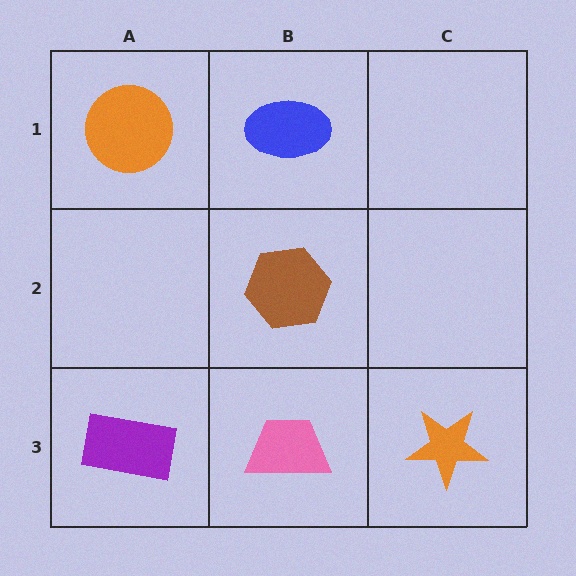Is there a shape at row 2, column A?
No, that cell is empty.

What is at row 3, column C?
An orange star.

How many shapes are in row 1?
2 shapes.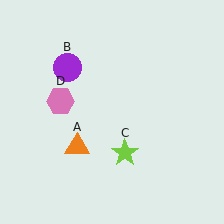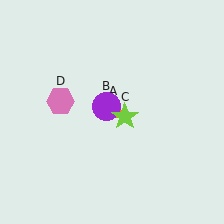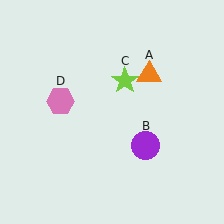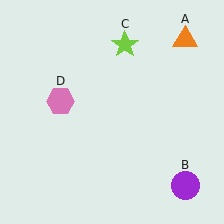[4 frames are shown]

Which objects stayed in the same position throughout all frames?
Pink hexagon (object D) remained stationary.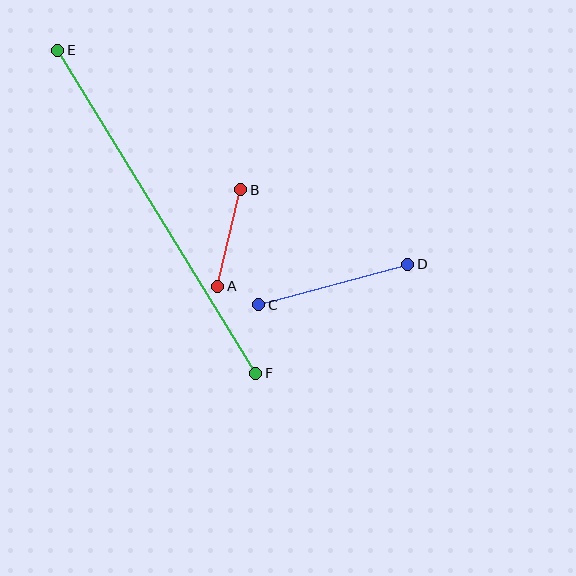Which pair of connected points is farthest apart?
Points E and F are farthest apart.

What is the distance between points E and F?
The distance is approximately 379 pixels.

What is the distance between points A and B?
The distance is approximately 99 pixels.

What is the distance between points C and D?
The distance is approximately 155 pixels.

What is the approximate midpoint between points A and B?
The midpoint is at approximately (229, 238) pixels.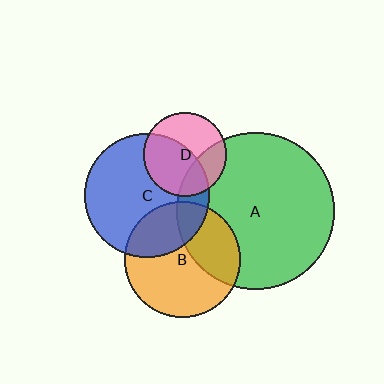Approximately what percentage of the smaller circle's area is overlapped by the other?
Approximately 30%.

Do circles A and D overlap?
Yes.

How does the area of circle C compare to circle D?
Approximately 2.2 times.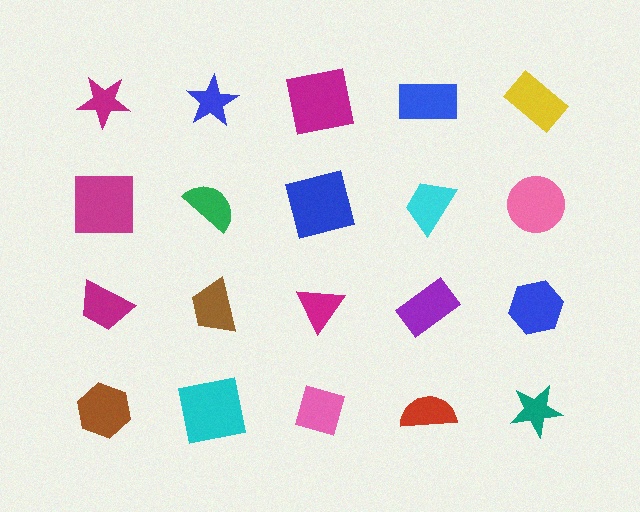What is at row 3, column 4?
A purple rectangle.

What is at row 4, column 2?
A cyan square.